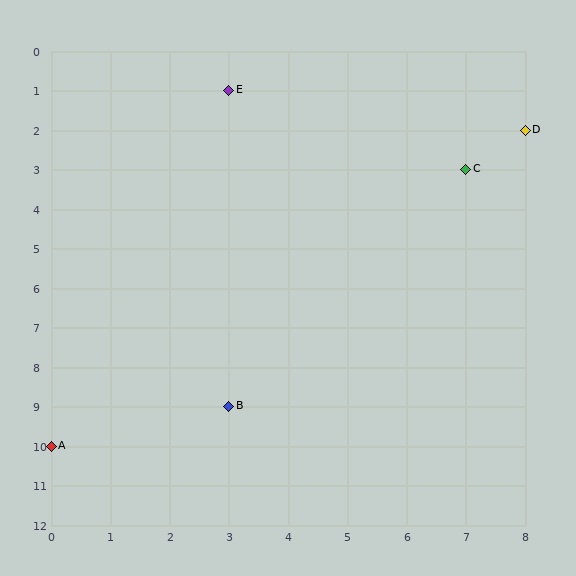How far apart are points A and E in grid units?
Points A and E are 3 columns and 9 rows apart (about 9.5 grid units diagonally).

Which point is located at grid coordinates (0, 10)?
Point A is at (0, 10).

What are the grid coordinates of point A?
Point A is at grid coordinates (0, 10).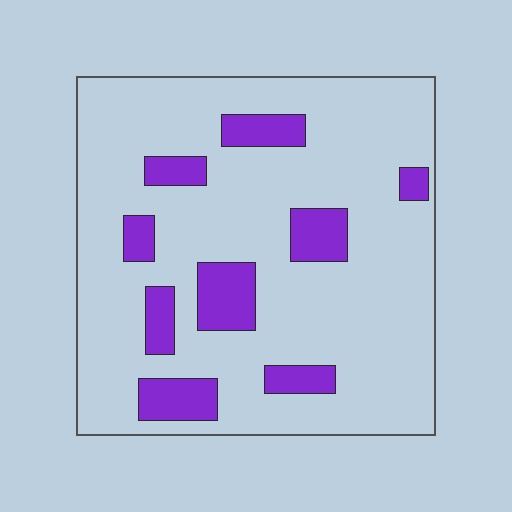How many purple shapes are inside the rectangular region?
9.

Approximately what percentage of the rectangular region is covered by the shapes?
Approximately 15%.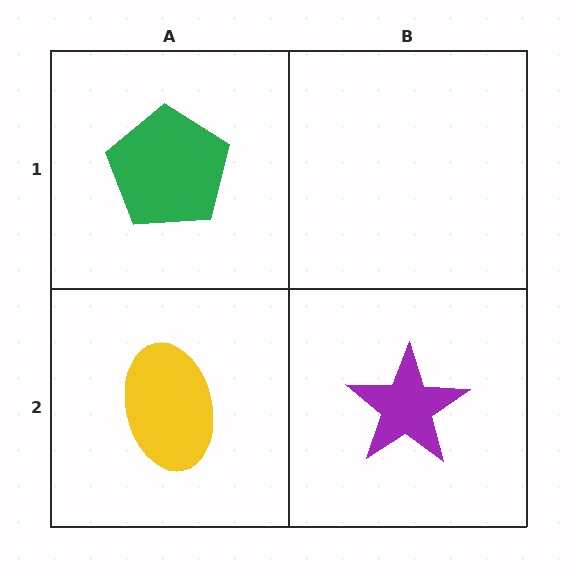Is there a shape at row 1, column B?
No, that cell is empty.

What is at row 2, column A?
A yellow ellipse.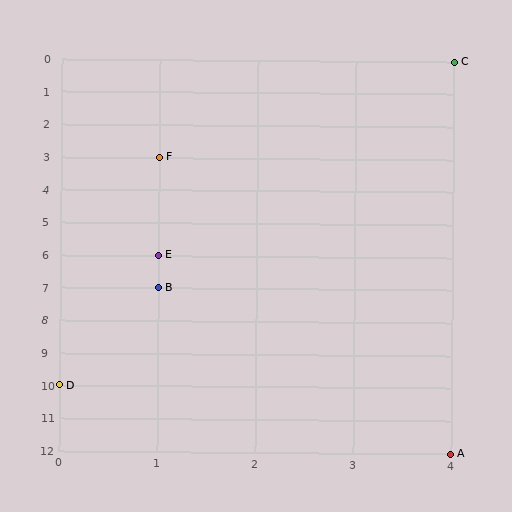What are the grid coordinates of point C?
Point C is at grid coordinates (4, 0).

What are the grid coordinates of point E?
Point E is at grid coordinates (1, 6).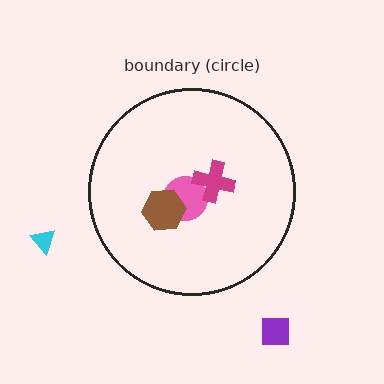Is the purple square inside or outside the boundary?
Outside.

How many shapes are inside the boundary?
3 inside, 2 outside.